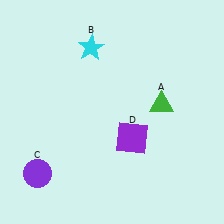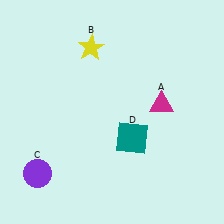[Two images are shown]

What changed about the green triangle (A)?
In Image 1, A is green. In Image 2, it changed to magenta.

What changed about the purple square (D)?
In Image 1, D is purple. In Image 2, it changed to teal.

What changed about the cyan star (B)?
In Image 1, B is cyan. In Image 2, it changed to yellow.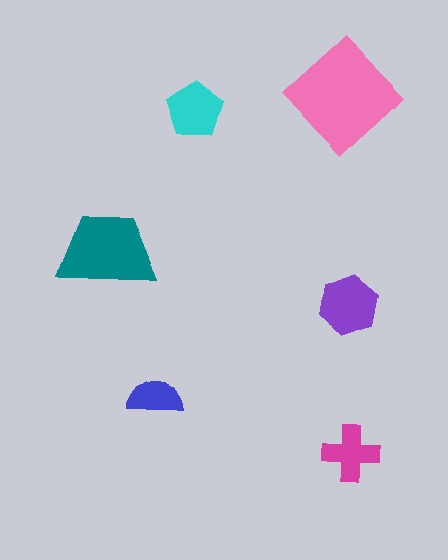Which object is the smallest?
The blue semicircle.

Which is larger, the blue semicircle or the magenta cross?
The magenta cross.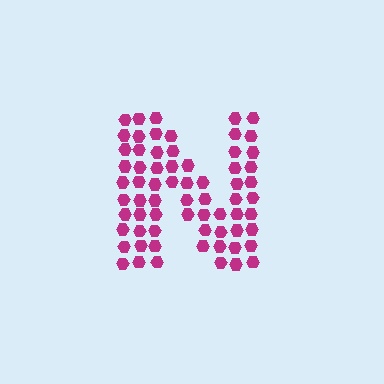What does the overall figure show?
The overall figure shows the letter N.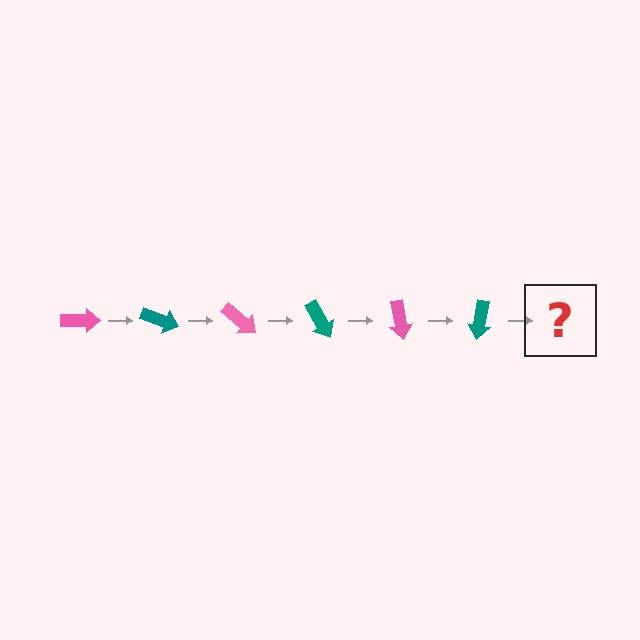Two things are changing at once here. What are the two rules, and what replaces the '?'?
The two rules are that it rotates 20 degrees each step and the color cycles through pink and teal. The '?' should be a pink arrow, rotated 120 degrees from the start.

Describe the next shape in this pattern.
It should be a pink arrow, rotated 120 degrees from the start.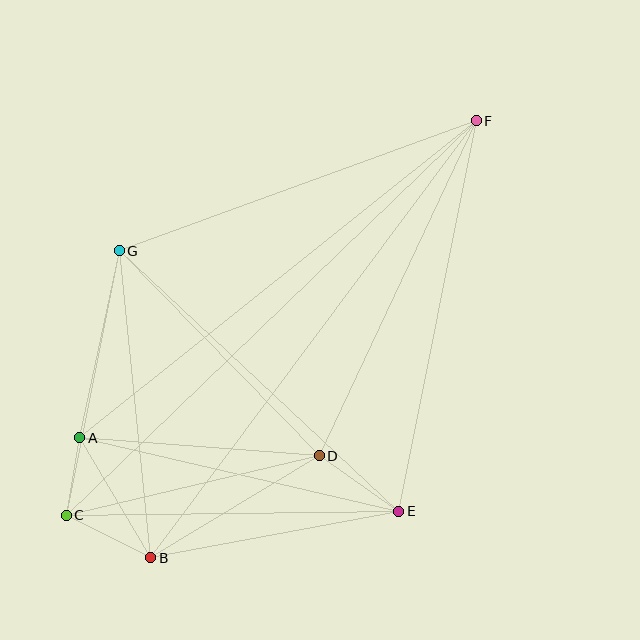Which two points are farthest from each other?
Points C and F are farthest from each other.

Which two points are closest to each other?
Points A and C are closest to each other.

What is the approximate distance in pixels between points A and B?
The distance between A and B is approximately 139 pixels.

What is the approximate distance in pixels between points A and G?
The distance between A and G is approximately 191 pixels.